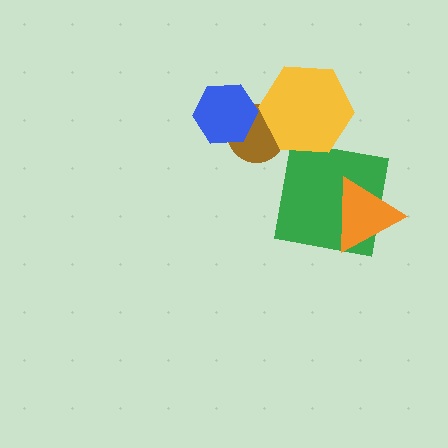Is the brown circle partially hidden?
Yes, it is partially covered by another shape.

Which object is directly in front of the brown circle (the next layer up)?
The blue hexagon is directly in front of the brown circle.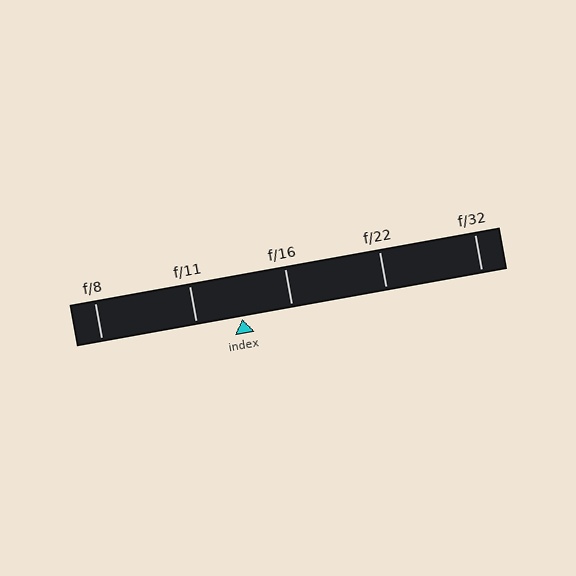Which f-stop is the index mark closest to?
The index mark is closest to f/11.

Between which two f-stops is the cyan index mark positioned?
The index mark is between f/11 and f/16.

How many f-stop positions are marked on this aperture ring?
There are 5 f-stop positions marked.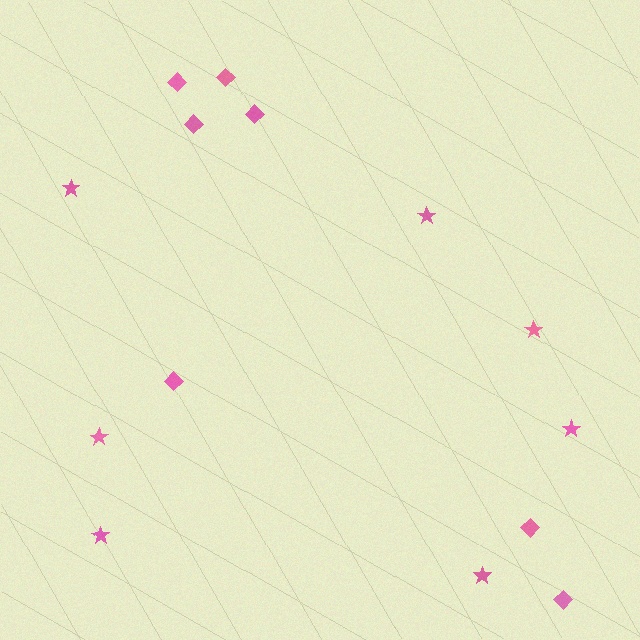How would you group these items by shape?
There are 2 groups: one group of diamonds (7) and one group of stars (7).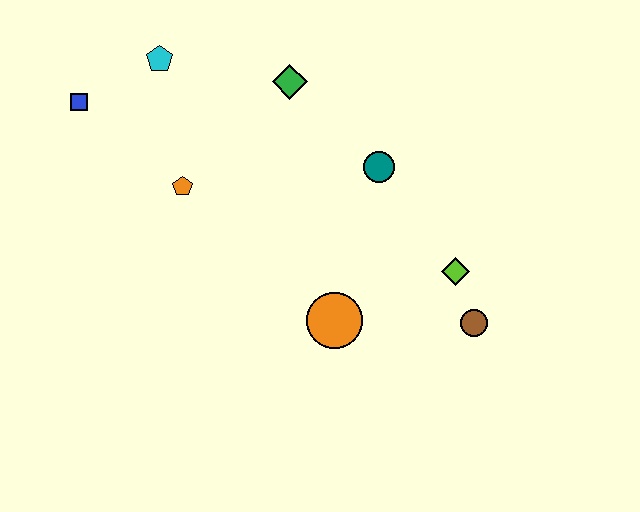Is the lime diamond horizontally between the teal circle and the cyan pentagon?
No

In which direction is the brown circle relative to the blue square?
The brown circle is to the right of the blue square.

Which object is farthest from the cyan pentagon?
The brown circle is farthest from the cyan pentagon.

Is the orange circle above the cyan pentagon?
No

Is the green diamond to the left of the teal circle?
Yes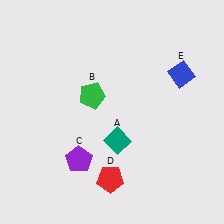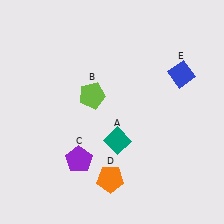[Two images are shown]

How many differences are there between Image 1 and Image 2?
There are 2 differences between the two images.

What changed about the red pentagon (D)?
In Image 1, D is red. In Image 2, it changed to orange.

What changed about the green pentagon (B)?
In Image 1, B is green. In Image 2, it changed to lime.